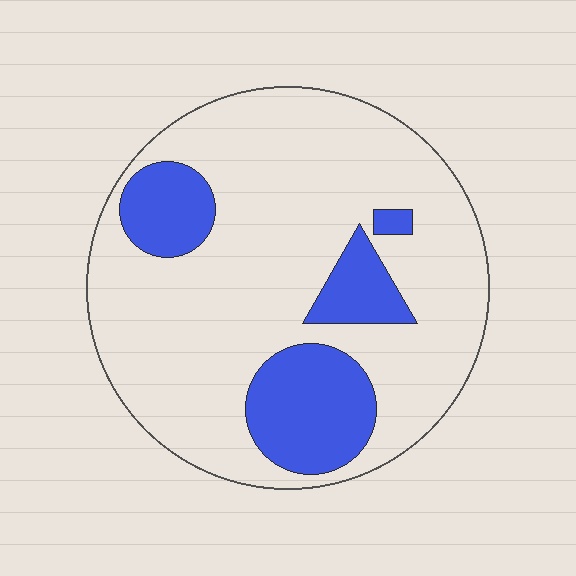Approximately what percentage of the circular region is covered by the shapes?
Approximately 20%.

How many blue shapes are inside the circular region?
4.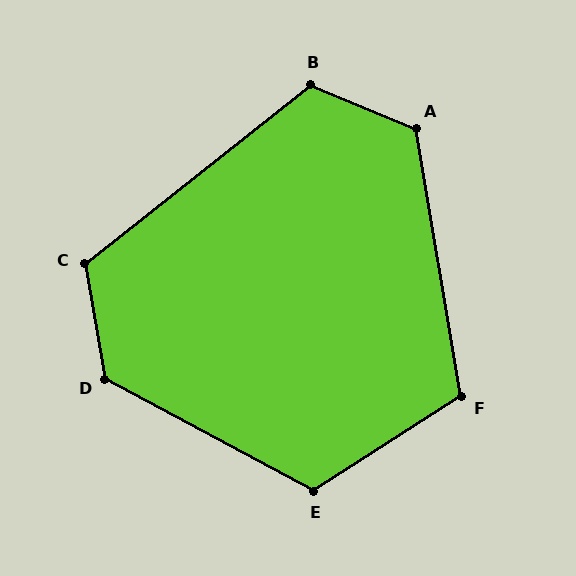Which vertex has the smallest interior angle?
F, at approximately 113 degrees.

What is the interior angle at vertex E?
Approximately 119 degrees (obtuse).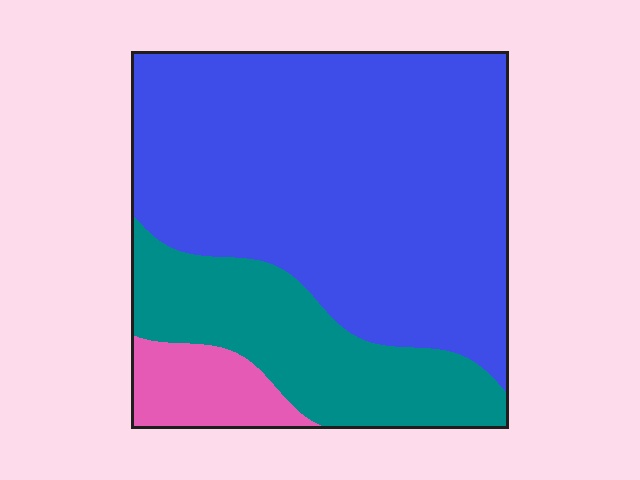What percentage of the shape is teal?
Teal covers about 25% of the shape.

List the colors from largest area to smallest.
From largest to smallest: blue, teal, pink.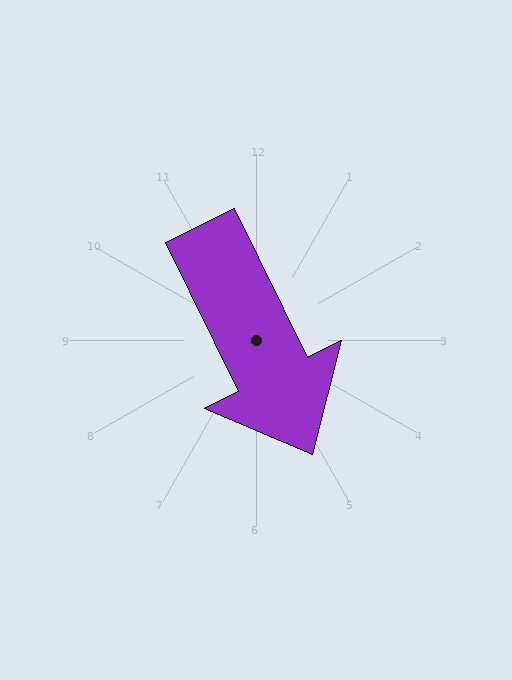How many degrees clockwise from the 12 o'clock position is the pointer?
Approximately 154 degrees.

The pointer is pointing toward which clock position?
Roughly 5 o'clock.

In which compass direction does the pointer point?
Southeast.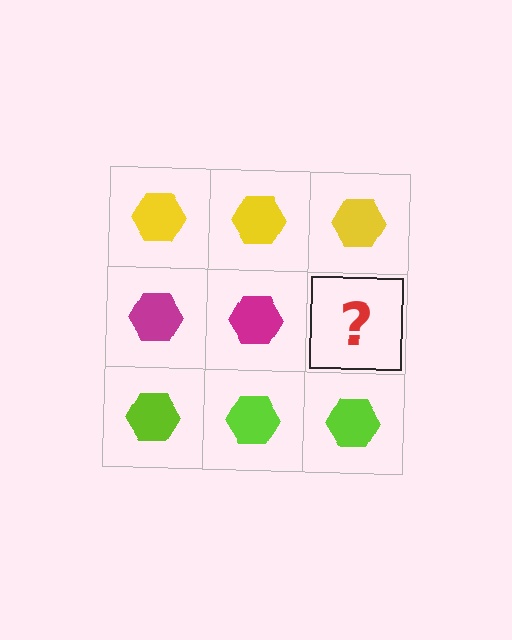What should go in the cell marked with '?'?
The missing cell should contain a magenta hexagon.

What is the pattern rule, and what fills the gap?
The rule is that each row has a consistent color. The gap should be filled with a magenta hexagon.